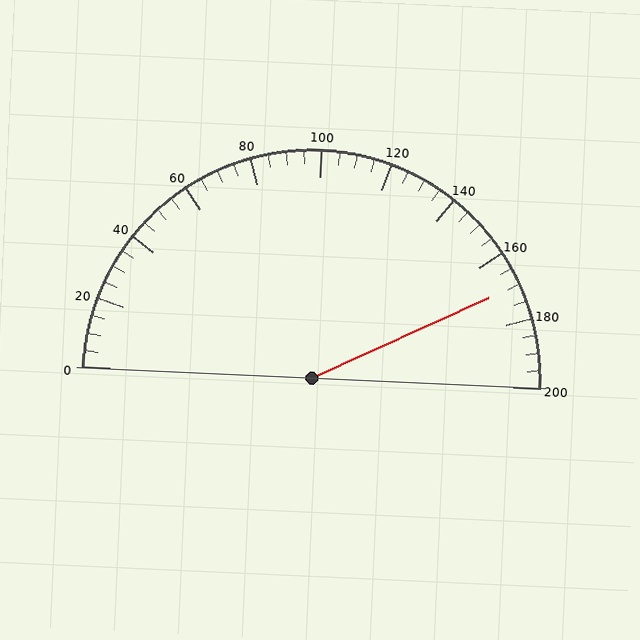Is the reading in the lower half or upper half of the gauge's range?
The reading is in the upper half of the range (0 to 200).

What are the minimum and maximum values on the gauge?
The gauge ranges from 0 to 200.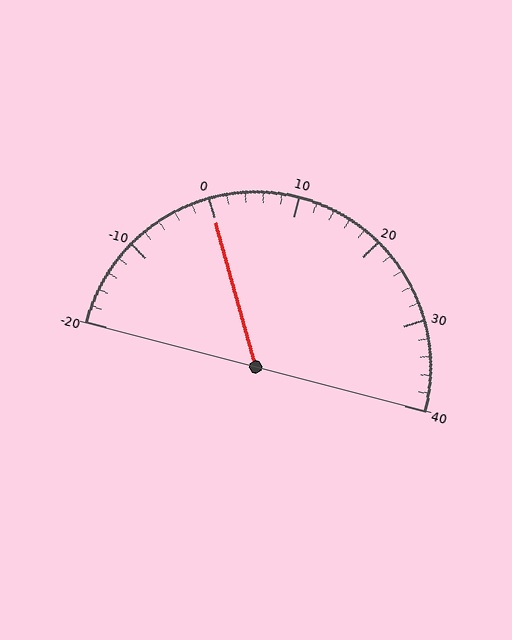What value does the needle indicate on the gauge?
The needle indicates approximately 0.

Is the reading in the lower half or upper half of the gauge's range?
The reading is in the lower half of the range (-20 to 40).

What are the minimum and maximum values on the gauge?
The gauge ranges from -20 to 40.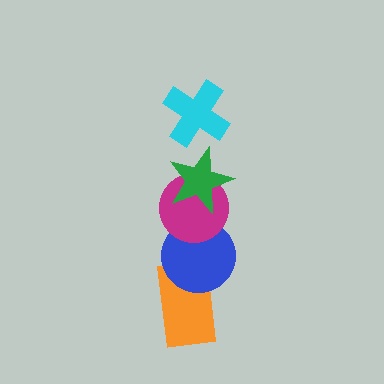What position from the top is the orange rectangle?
The orange rectangle is 5th from the top.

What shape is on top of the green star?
The cyan cross is on top of the green star.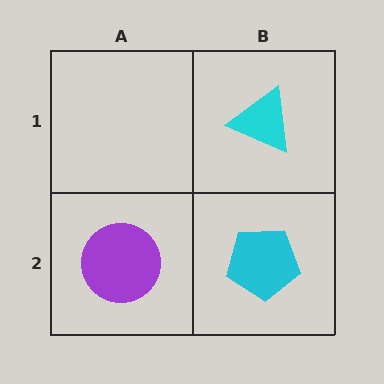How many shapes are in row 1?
1 shape.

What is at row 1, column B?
A cyan triangle.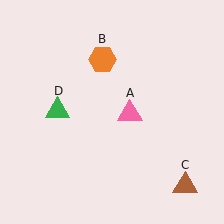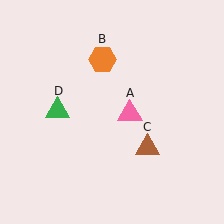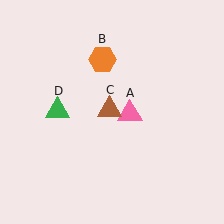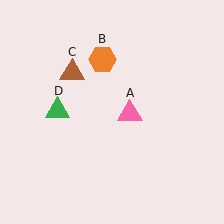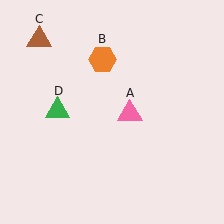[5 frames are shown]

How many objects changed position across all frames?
1 object changed position: brown triangle (object C).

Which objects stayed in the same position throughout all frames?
Pink triangle (object A) and orange hexagon (object B) and green triangle (object D) remained stationary.